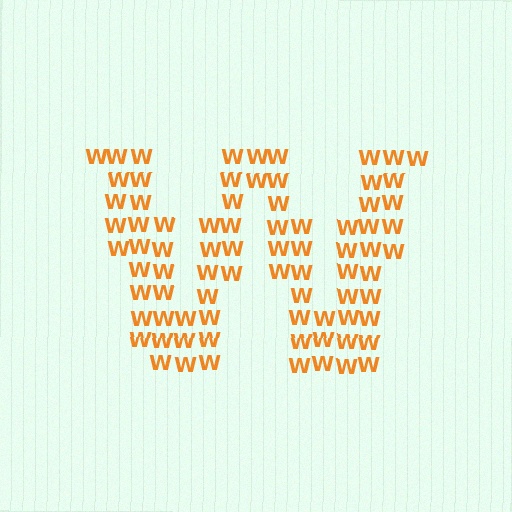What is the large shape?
The large shape is the letter W.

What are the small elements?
The small elements are letter W's.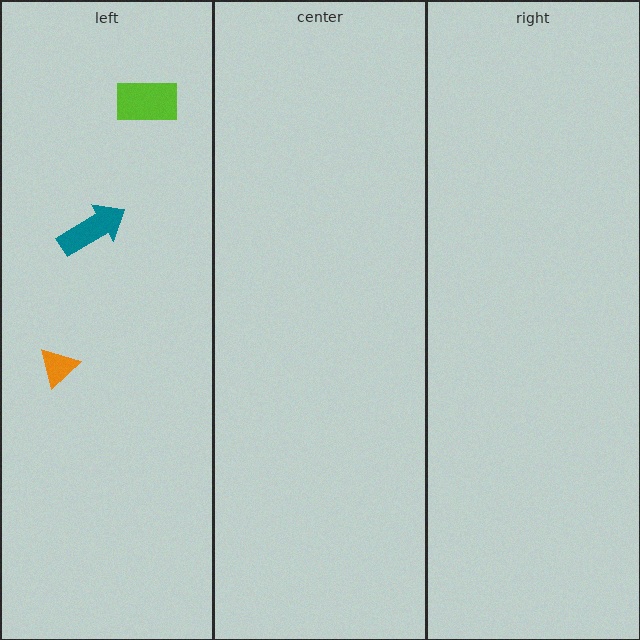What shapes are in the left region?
The lime rectangle, the teal arrow, the orange triangle.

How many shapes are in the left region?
3.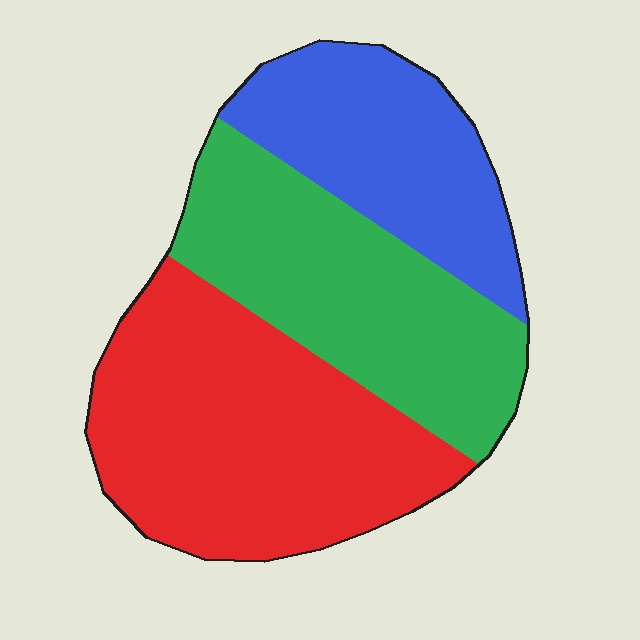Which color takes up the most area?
Red, at roughly 40%.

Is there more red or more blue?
Red.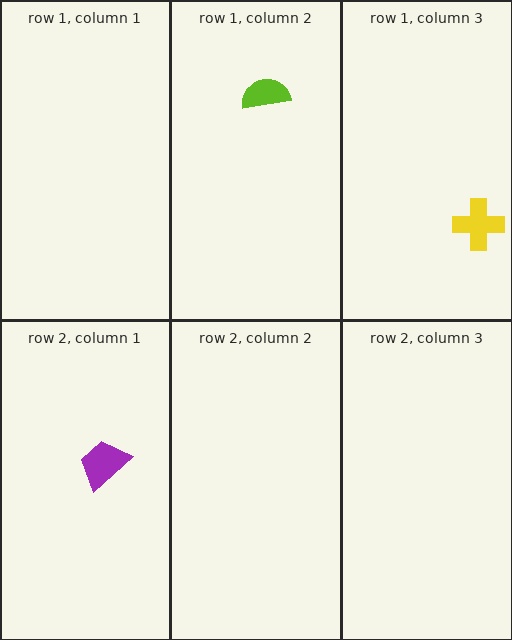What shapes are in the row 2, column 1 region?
The purple trapezoid.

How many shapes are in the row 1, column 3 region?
1.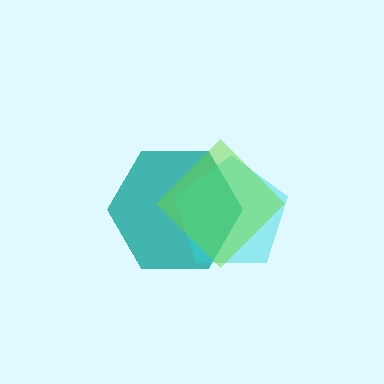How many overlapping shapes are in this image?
There are 3 overlapping shapes in the image.